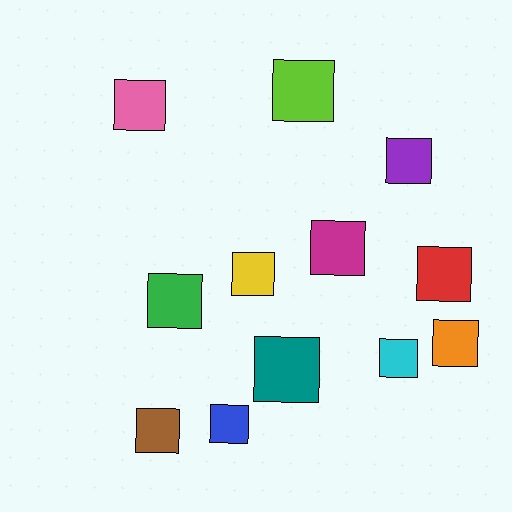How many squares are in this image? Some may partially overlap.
There are 12 squares.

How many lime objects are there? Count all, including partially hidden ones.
There is 1 lime object.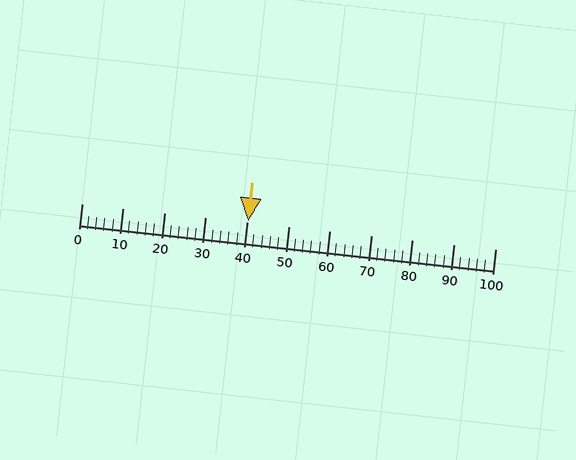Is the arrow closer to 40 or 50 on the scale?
The arrow is closer to 40.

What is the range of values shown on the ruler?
The ruler shows values from 0 to 100.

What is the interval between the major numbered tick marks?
The major tick marks are spaced 10 units apart.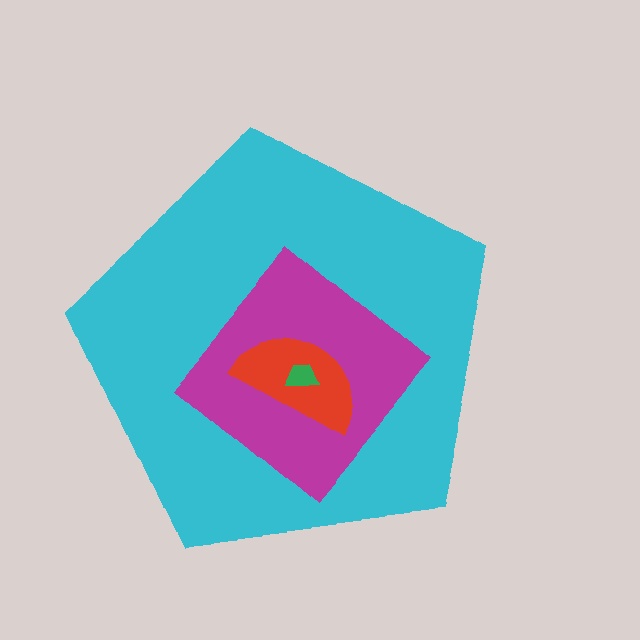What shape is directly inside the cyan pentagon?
The magenta diamond.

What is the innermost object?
The green trapezoid.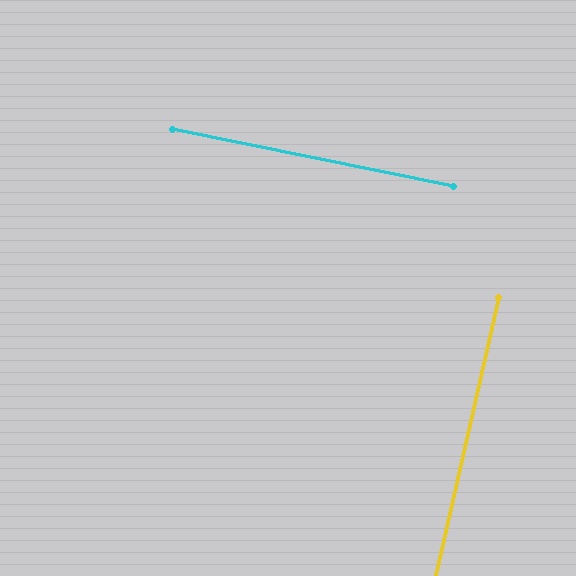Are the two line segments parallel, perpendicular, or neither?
Perpendicular — they meet at approximately 89°.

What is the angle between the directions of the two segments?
Approximately 89 degrees.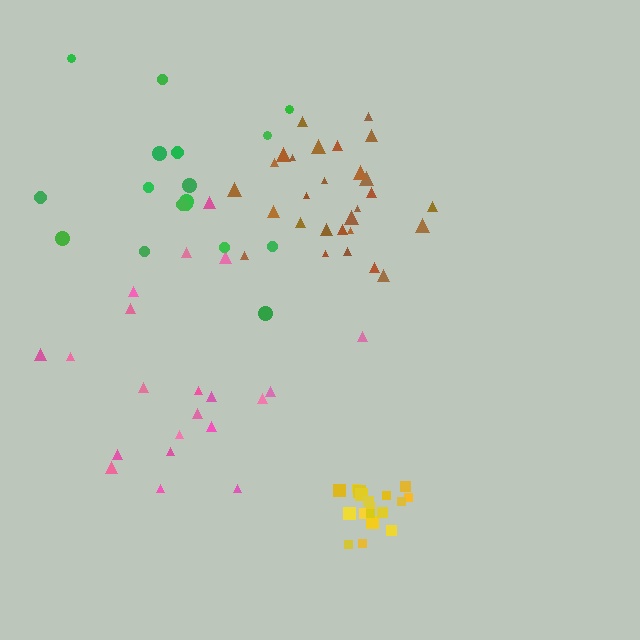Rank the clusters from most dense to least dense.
yellow, brown, green, pink.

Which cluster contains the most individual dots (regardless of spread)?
Brown (28).